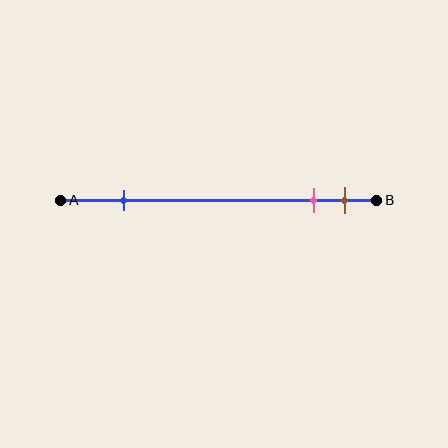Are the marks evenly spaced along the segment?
No, the marks are not evenly spaced.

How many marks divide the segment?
There are 3 marks dividing the segment.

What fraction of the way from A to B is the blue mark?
The blue mark is approximately 20% (0.2) of the way from A to B.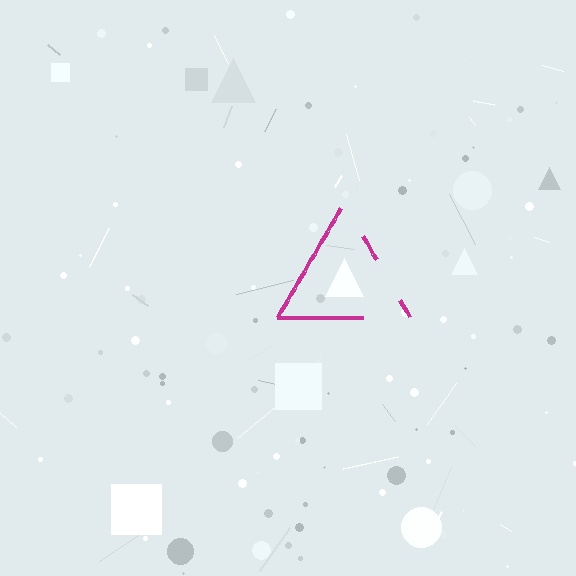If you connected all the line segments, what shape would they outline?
They would outline a triangle.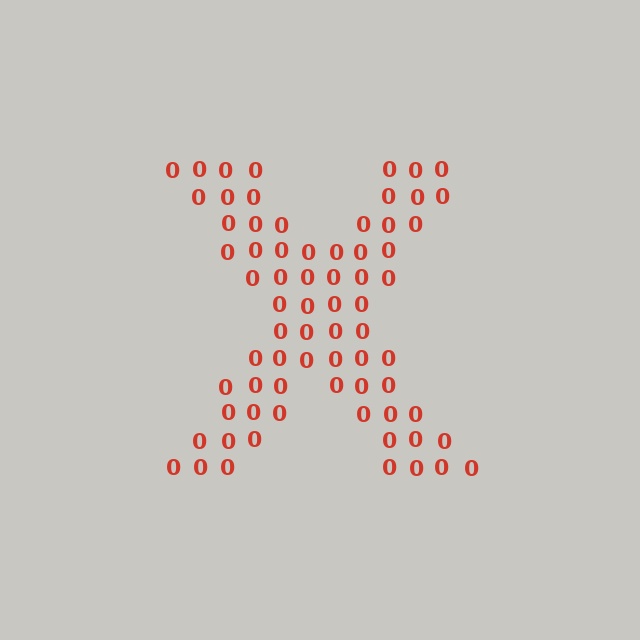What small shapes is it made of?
It is made of small digit 0's.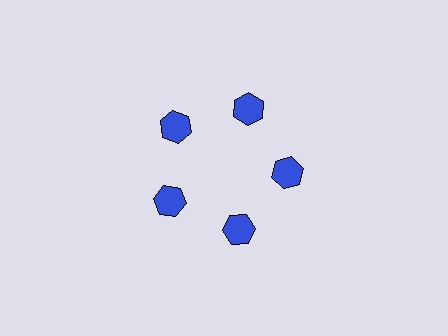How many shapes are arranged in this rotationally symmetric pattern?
There are 5 shapes, arranged in 5 groups of 1.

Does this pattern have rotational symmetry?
Yes, this pattern has 5-fold rotational symmetry. It looks the same after rotating 72 degrees around the center.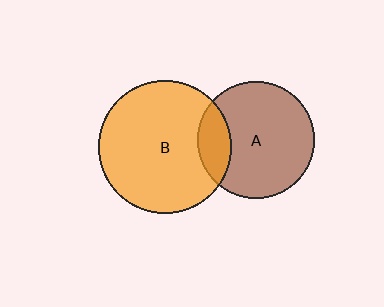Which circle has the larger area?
Circle B (orange).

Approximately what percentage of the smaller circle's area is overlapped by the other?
Approximately 20%.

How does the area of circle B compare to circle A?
Approximately 1.3 times.